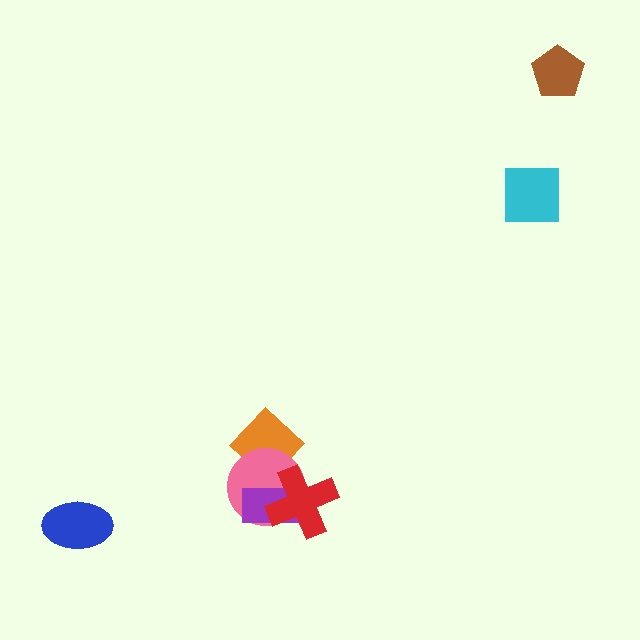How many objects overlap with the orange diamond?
1 object overlaps with the orange diamond.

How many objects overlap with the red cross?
2 objects overlap with the red cross.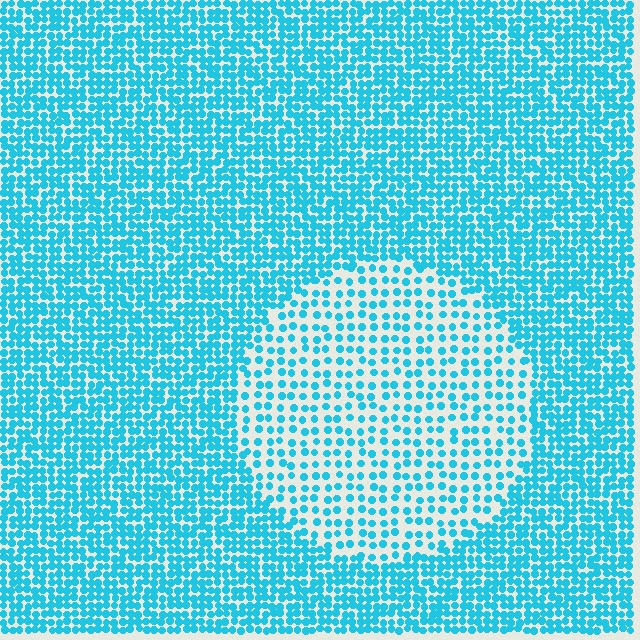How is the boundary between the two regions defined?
The boundary is defined by a change in element density (approximately 2.1x ratio). All elements are the same color, size, and shape.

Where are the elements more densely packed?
The elements are more densely packed outside the circle boundary.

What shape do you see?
I see a circle.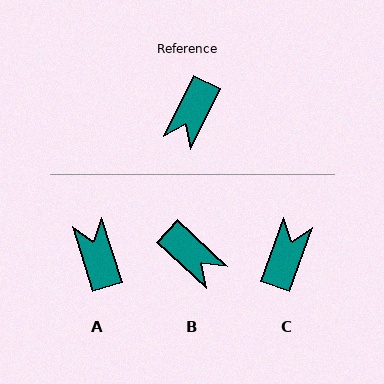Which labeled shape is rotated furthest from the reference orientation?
C, about 173 degrees away.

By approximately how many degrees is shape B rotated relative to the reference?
Approximately 73 degrees counter-clockwise.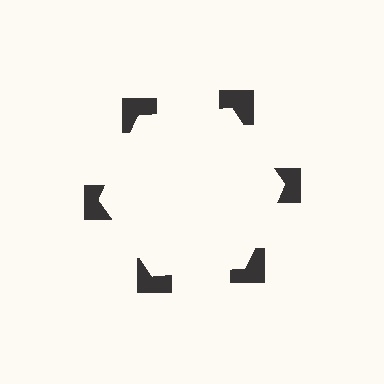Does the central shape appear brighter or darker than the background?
It typically appears slightly brighter than the background, even though no actual brightness change is drawn.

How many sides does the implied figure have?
6 sides.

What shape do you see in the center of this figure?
An illusory hexagon — its edges are inferred from the aligned wedge cuts in the notched squares, not physically drawn.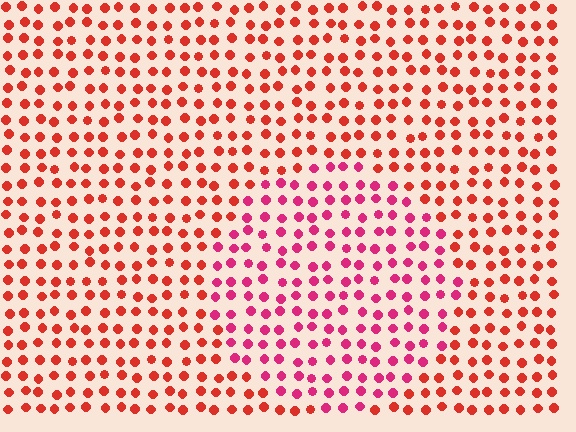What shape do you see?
I see a circle.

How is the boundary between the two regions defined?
The boundary is defined purely by a slight shift in hue (about 32 degrees). Spacing, size, and orientation are identical on both sides.